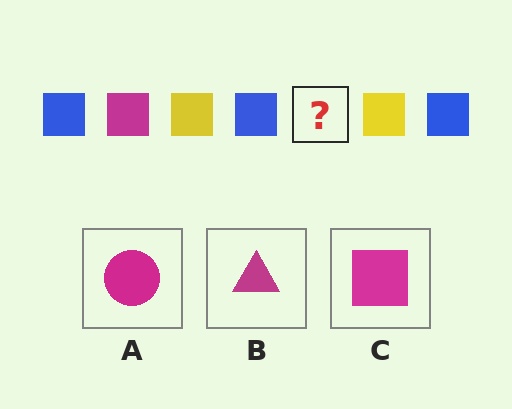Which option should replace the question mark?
Option C.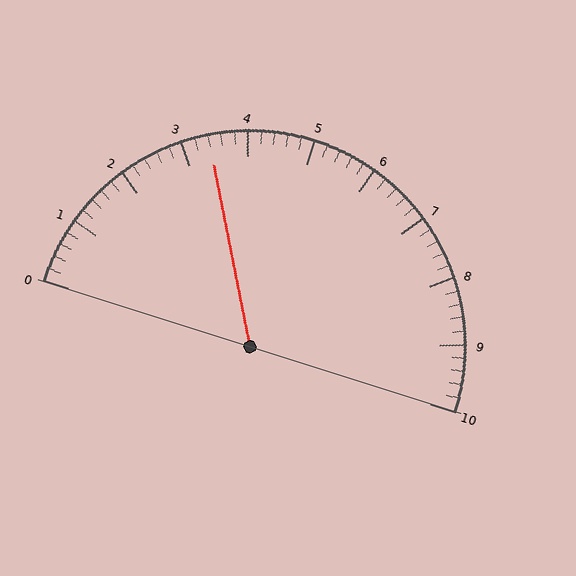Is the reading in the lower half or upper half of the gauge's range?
The reading is in the lower half of the range (0 to 10).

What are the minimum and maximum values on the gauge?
The gauge ranges from 0 to 10.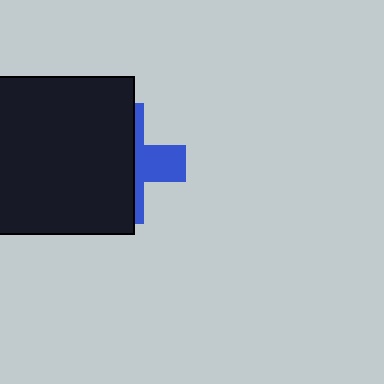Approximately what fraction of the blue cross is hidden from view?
Roughly 66% of the blue cross is hidden behind the black square.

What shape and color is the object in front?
The object in front is a black square.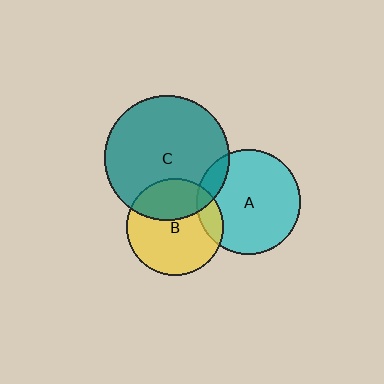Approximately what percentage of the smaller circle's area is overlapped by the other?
Approximately 15%.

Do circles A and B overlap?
Yes.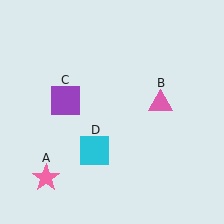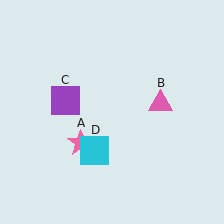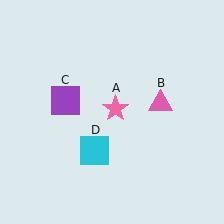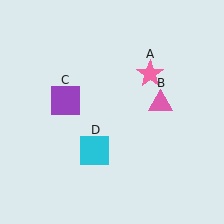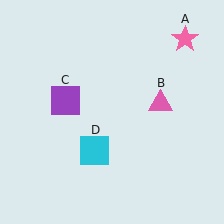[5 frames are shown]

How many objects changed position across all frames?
1 object changed position: pink star (object A).